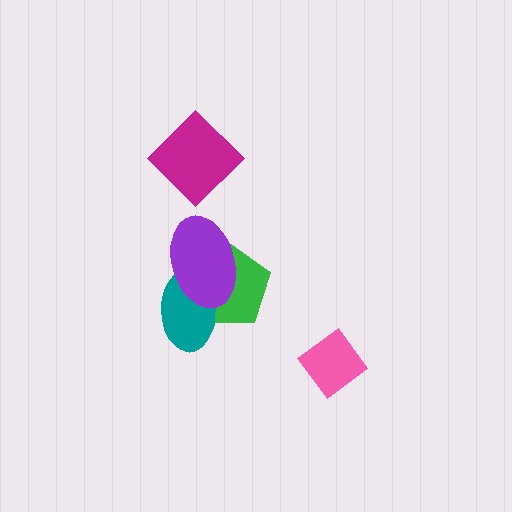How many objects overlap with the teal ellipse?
2 objects overlap with the teal ellipse.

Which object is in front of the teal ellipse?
The purple ellipse is in front of the teal ellipse.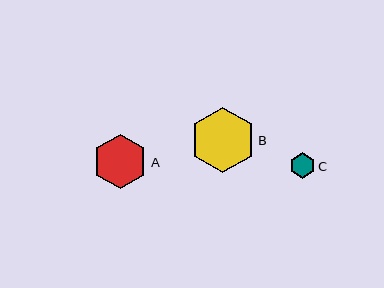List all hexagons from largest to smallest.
From largest to smallest: B, A, C.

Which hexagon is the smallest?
Hexagon C is the smallest with a size of approximately 25 pixels.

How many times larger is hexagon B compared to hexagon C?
Hexagon B is approximately 2.6 times the size of hexagon C.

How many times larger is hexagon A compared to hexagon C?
Hexagon A is approximately 2.2 times the size of hexagon C.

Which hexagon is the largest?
Hexagon B is the largest with a size of approximately 65 pixels.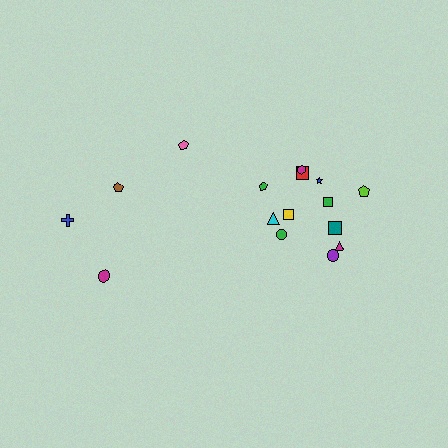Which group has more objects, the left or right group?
The right group.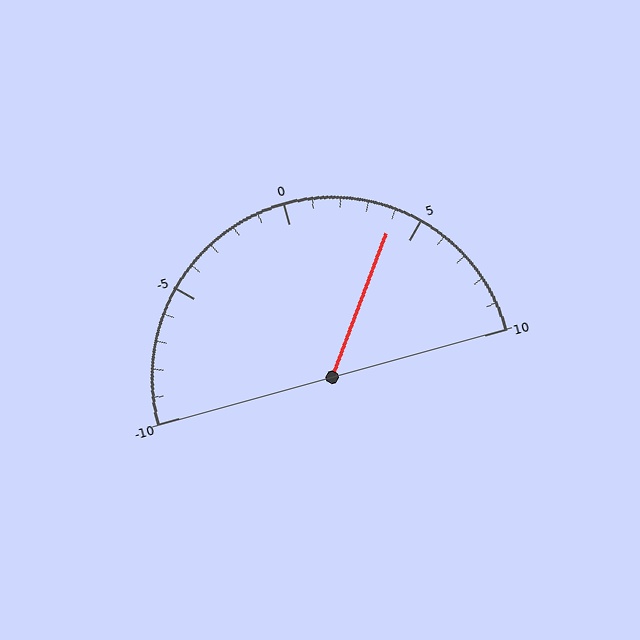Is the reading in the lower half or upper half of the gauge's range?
The reading is in the upper half of the range (-10 to 10).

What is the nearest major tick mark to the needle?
The nearest major tick mark is 5.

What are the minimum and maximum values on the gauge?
The gauge ranges from -10 to 10.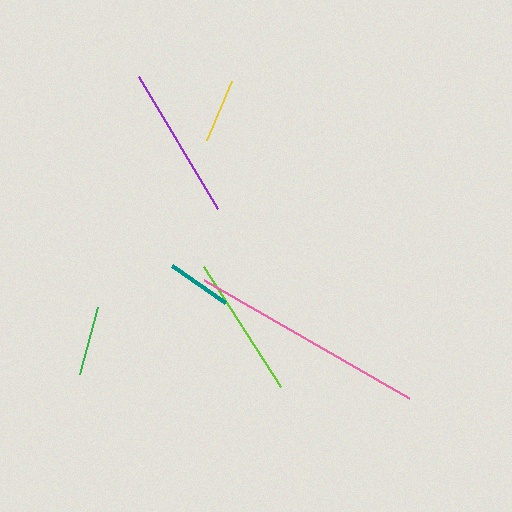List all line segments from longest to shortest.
From longest to shortest: pink, purple, lime, green, teal, yellow.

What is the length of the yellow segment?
The yellow segment is approximately 64 pixels long.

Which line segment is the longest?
The pink line is the longest at approximately 236 pixels.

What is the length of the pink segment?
The pink segment is approximately 236 pixels long.